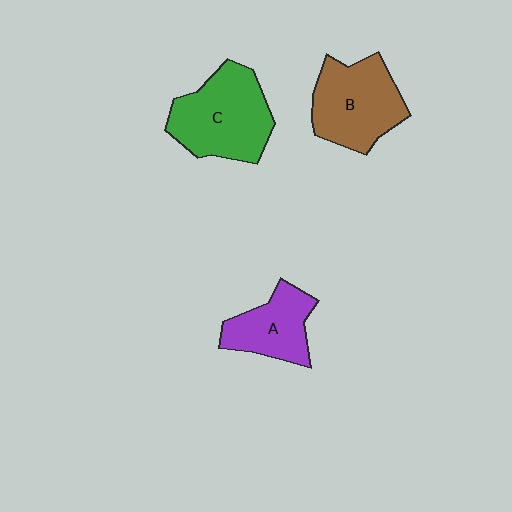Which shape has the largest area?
Shape C (green).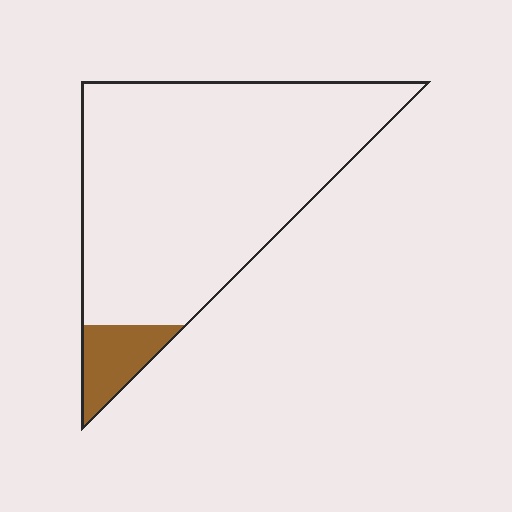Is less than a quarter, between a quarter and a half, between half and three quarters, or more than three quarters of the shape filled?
Less than a quarter.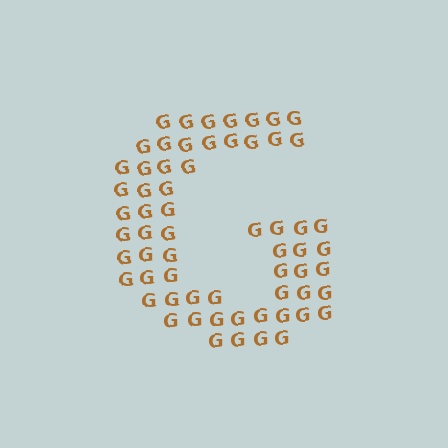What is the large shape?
The large shape is the letter G.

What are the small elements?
The small elements are letter G's.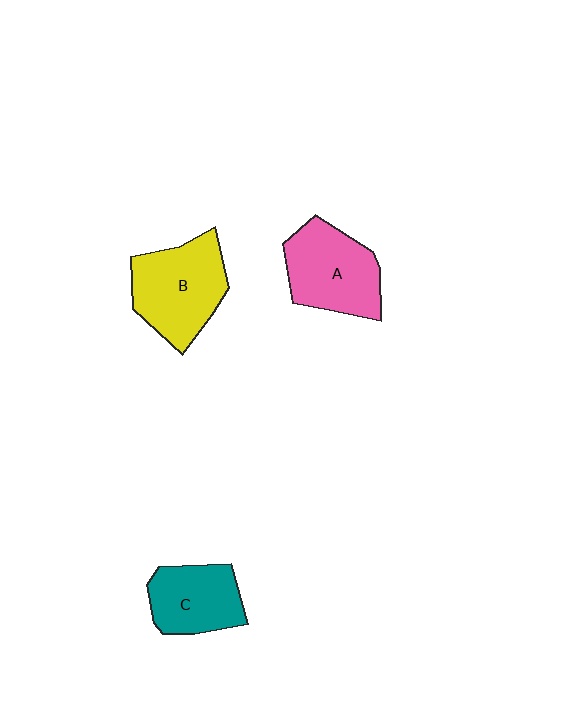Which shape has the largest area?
Shape B (yellow).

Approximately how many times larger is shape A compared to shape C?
Approximately 1.2 times.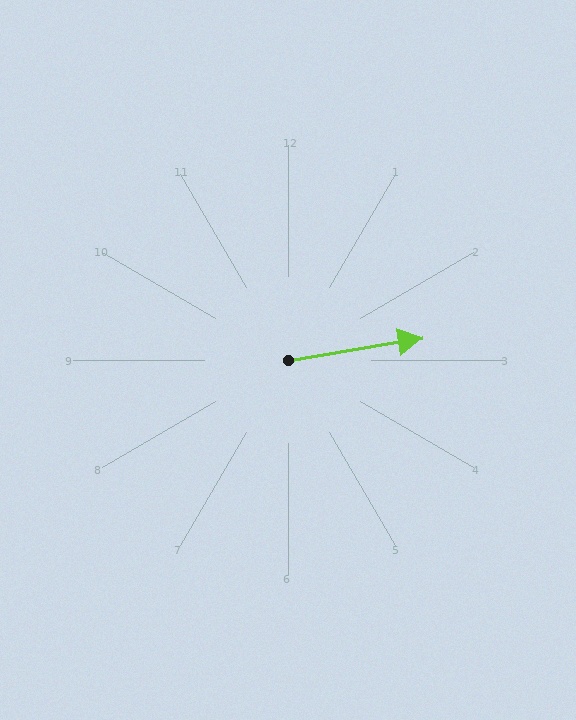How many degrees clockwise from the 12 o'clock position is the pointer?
Approximately 81 degrees.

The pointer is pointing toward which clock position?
Roughly 3 o'clock.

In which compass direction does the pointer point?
East.